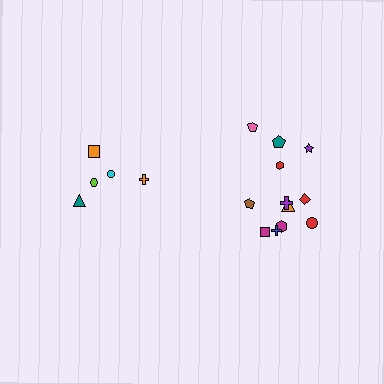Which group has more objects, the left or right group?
The right group.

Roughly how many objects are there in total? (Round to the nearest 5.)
Roughly 15 objects in total.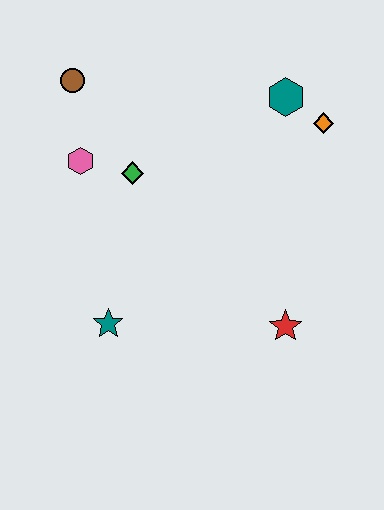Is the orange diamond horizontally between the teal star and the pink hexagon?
No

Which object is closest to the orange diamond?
The teal hexagon is closest to the orange diamond.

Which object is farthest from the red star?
The brown circle is farthest from the red star.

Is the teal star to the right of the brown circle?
Yes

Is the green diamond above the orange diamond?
No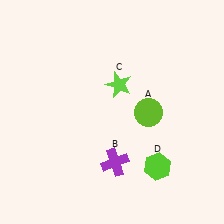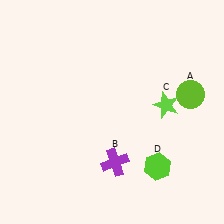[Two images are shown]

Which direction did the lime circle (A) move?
The lime circle (A) moved right.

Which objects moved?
The objects that moved are: the lime circle (A), the lime star (C).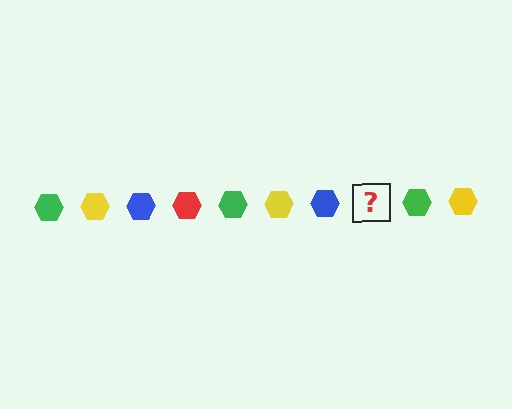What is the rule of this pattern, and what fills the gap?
The rule is that the pattern cycles through green, yellow, blue, red hexagons. The gap should be filled with a red hexagon.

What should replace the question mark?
The question mark should be replaced with a red hexagon.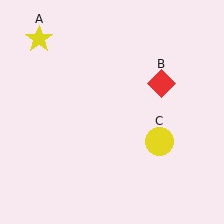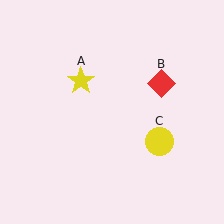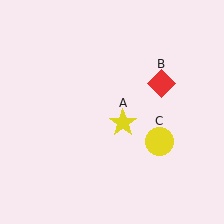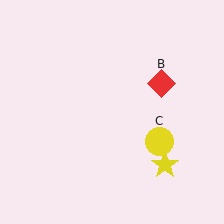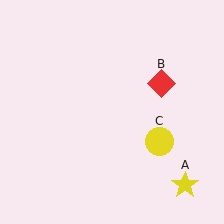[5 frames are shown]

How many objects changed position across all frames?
1 object changed position: yellow star (object A).